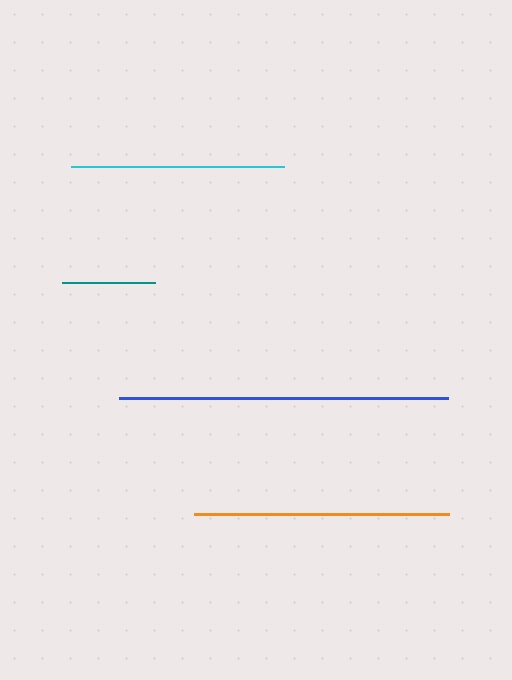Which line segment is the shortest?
The teal line is the shortest at approximately 93 pixels.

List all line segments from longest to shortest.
From longest to shortest: blue, orange, cyan, teal.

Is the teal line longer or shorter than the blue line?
The blue line is longer than the teal line.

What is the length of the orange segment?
The orange segment is approximately 255 pixels long.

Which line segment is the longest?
The blue line is the longest at approximately 329 pixels.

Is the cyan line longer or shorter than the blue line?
The blue line is longer than the cyan line.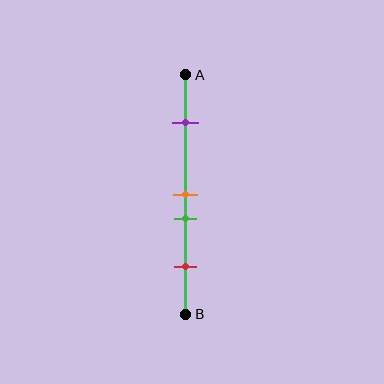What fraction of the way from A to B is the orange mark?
The orange mark is approximately 50% (0.5) of the way from A to B.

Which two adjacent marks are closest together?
The orange and green marks are the closest adjacent pair.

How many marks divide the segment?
There are 4 marks dividing the segment.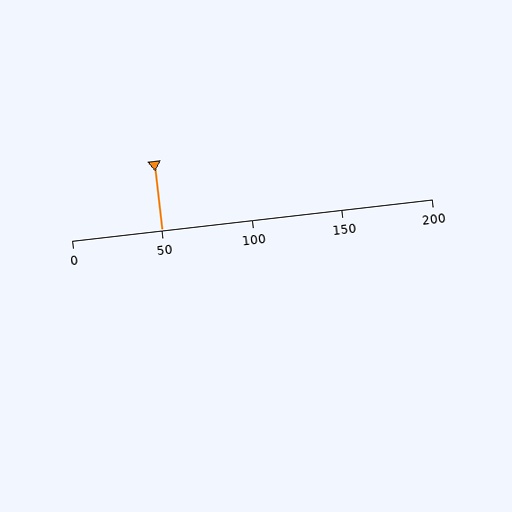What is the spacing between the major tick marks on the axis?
The major ticks are spaced 50 apart.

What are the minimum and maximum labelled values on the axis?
The axis runs from 0 to 200.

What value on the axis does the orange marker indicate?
The marker indicates approximately 50.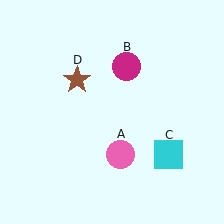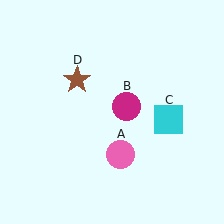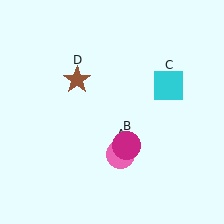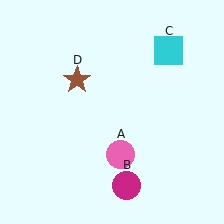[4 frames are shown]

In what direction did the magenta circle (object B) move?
The magenta circle (object B) moved down.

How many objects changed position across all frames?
2 objects changed position: magenta circle (object B), cyan square (object C).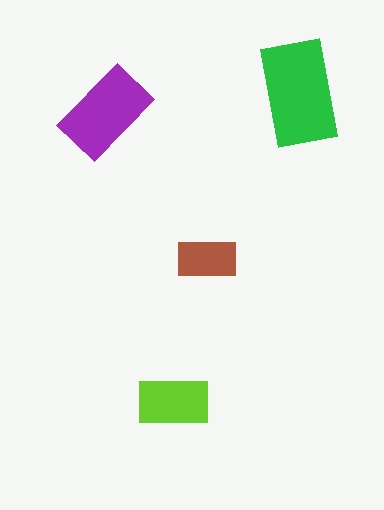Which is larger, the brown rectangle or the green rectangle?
The green one.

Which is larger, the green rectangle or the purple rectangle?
The green one.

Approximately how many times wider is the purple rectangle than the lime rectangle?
About 1.5 times wider.